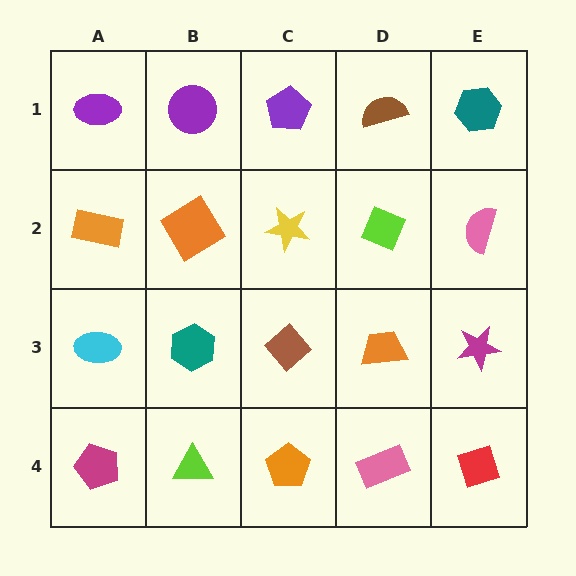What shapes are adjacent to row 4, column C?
A brown diamond (row 3, column C), a lime triangle (row 4, column B), a pink rectangle (row 4, column D).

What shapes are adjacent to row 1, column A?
An orange rectangle (row 2, column A), a purple circle (row 1, column B).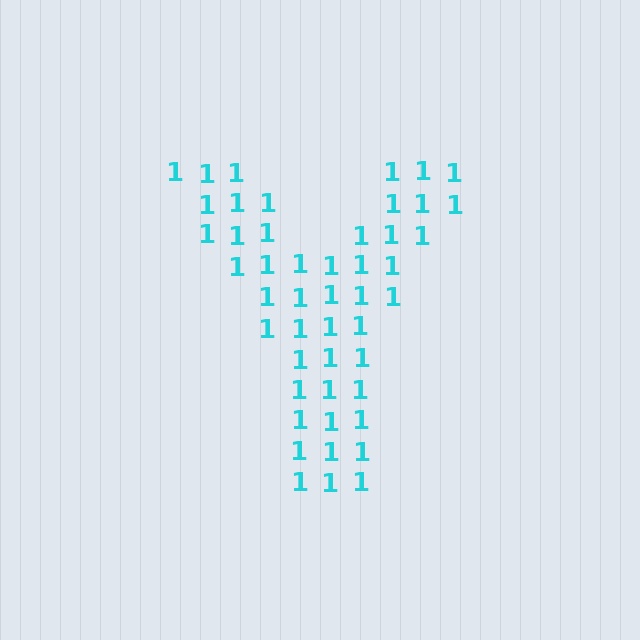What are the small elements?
The small elements are digit 1's.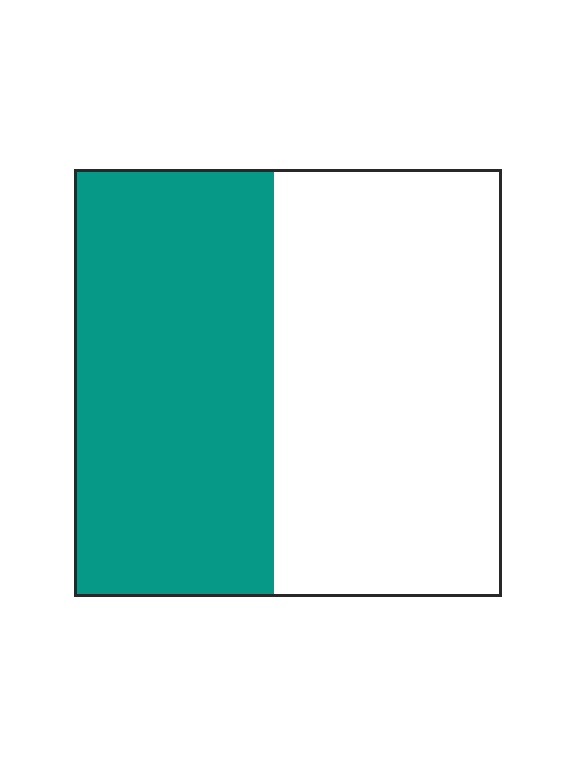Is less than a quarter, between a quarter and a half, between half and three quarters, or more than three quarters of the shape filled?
Between a quarter and a half.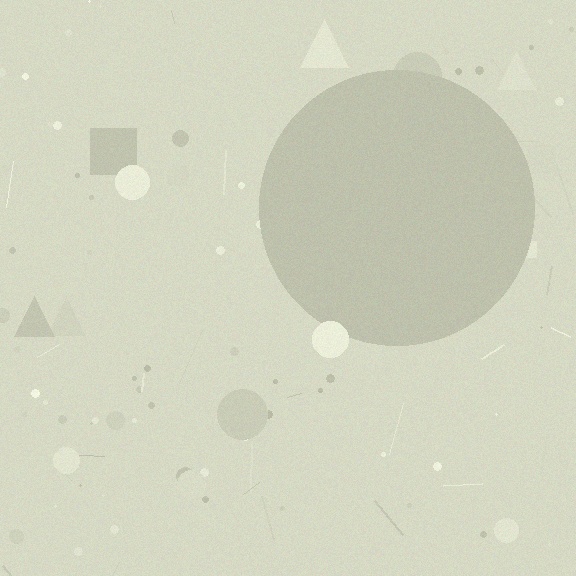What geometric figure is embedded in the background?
A circle is embedded in the background.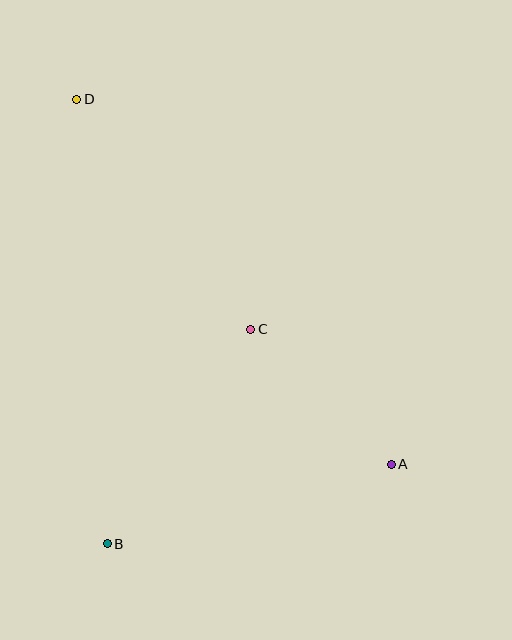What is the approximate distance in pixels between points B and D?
The distance between B and D is approximately 445 pixels.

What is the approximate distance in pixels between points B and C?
The distance between B and C is approximately 258 pixels.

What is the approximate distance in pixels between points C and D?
The distance between C and D is approximately 288 pixels.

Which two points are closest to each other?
Points A and C are closest to each other.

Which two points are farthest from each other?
Points A and D are farthest from each other.